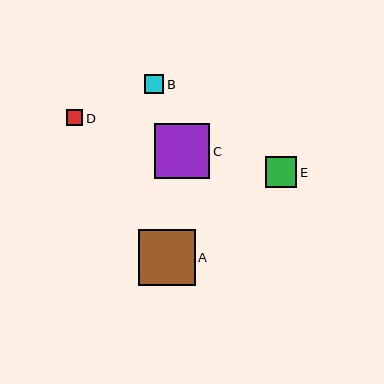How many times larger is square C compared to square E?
Square C is approximately 1.8 times the size of square E.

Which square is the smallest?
Square D is the smallest with a size of approximately 16 pixels.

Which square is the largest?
Square A is the largest with a size of approximately 56 pixels.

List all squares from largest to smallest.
From largest to smallest: A, C, E, B, D.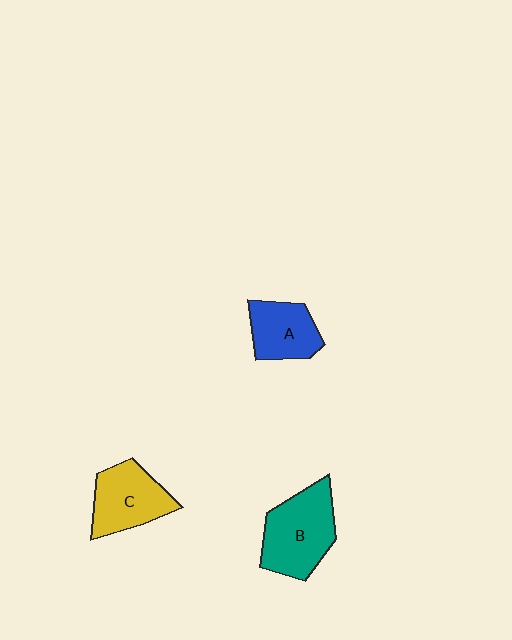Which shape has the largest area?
Shape B (teal).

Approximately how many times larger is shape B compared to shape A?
Approximately 1.5 times.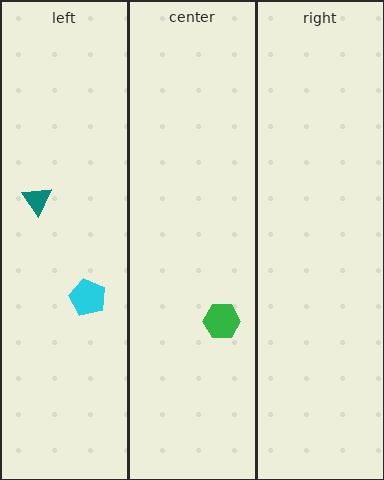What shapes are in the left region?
The cyan pentagon, the teal triangle.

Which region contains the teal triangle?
The left region.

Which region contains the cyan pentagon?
The left region.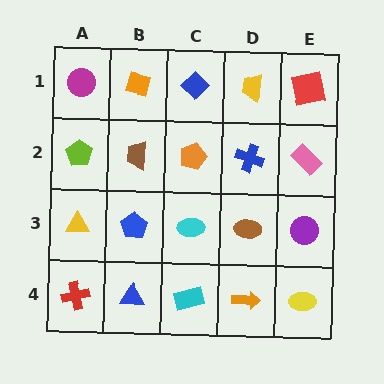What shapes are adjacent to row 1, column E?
A pink rectangle (row 2, column E), a yellow trapezoid (row 1, column D).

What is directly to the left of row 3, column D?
A cyan ellipse.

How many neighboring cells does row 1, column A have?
2.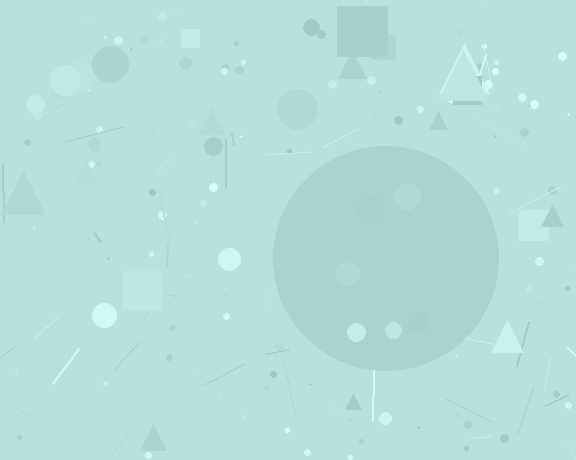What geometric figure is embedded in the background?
A circle is embedded in the background.